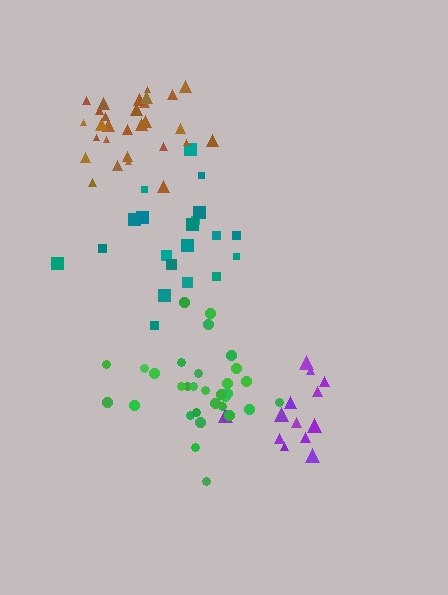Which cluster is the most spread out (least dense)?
Purple.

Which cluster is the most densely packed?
Brown.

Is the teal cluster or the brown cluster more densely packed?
Brown.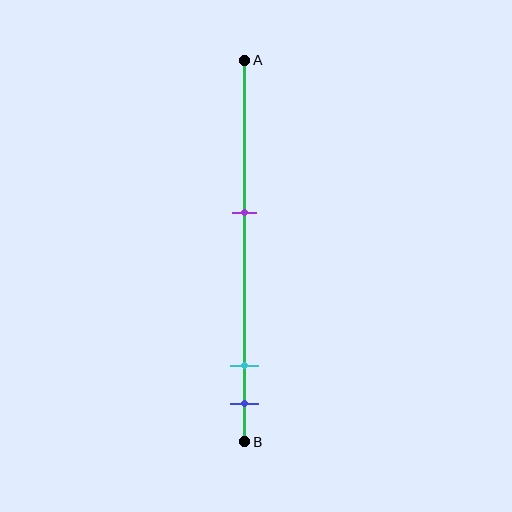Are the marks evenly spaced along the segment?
No, the marks are not evenly spaced.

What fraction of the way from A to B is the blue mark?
The blue mark is approximately 90% (0.9) of the way from A to B.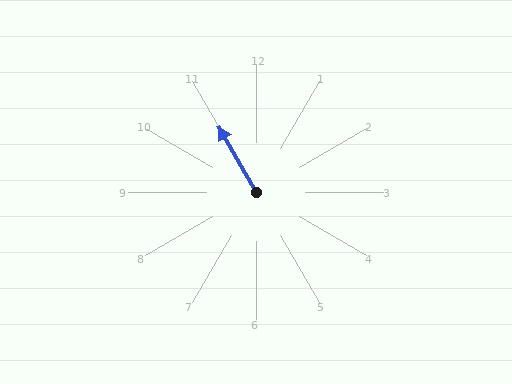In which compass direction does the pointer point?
Northwest.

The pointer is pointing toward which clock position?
Roughly 11 o'clock.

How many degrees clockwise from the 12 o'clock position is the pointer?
Approximately 330 degrees.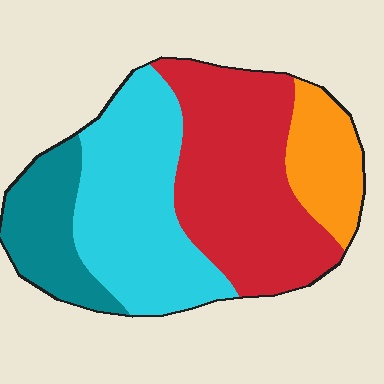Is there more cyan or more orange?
Cyan.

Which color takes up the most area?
Red, at roughly 40%.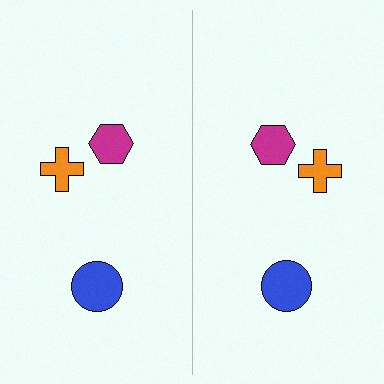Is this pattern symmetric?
Yes, this pattern has bilateral (reflection) symmetry.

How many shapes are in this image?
There are 6 shapes in this image.